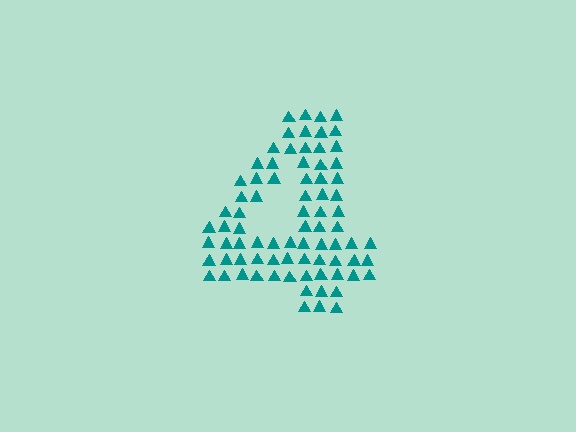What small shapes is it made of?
It is made of small triangles.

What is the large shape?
The large shape is the digit 4.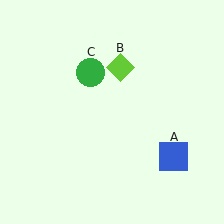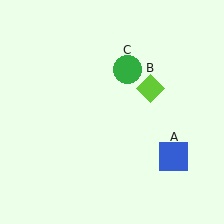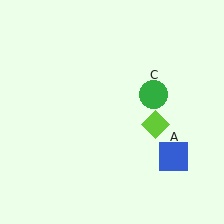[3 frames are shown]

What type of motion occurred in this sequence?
The lime diamond (object B), green circle (object C) rotated clockwise around the center of the scene.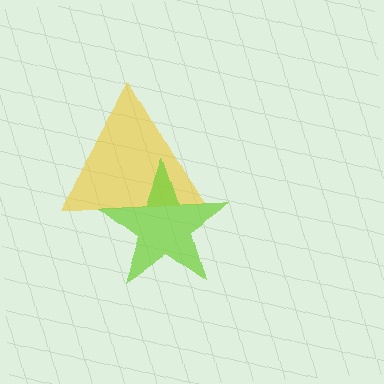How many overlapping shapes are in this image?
There are 2 overlapping shapes in the image.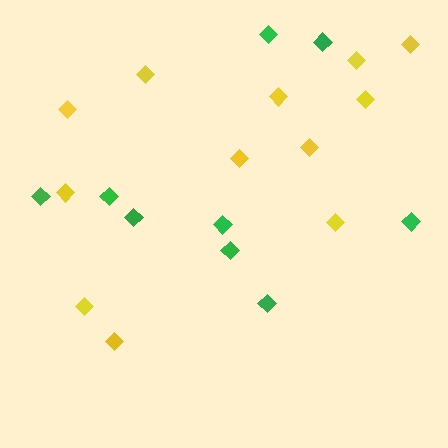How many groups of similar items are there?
There are 2 groups: one group of yellow diamonds (12) and one group of green diamonds (9).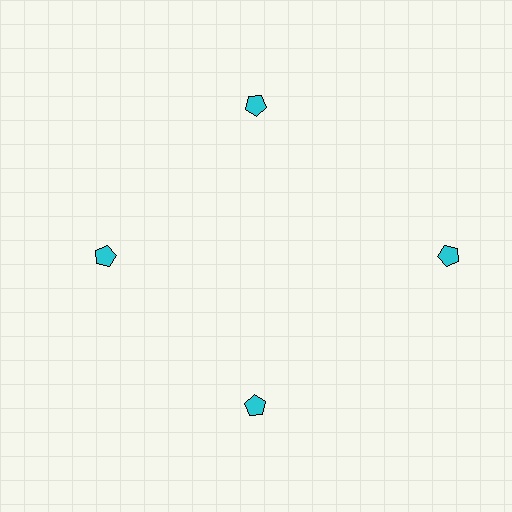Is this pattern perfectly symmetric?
No. The 4 cyan pentagons are arranged in a ring, but one element near the 3 o'clock position is pushed outward from the center, breaking the 4-fold rotational symmetry.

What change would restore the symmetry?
The symmetry would be restored by moving it inward, back onto the ring so that all 4 pentagons sit at equal angles and equal distance from the center.